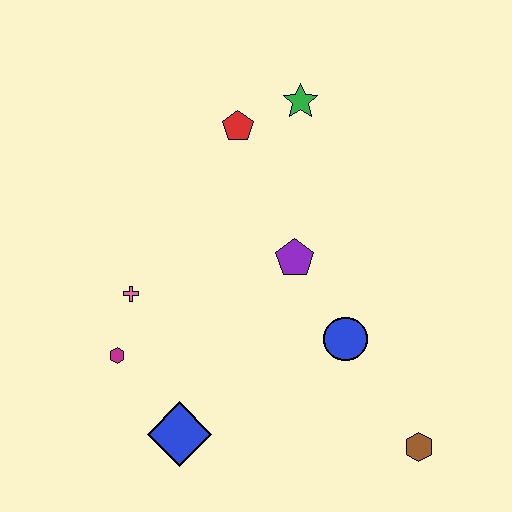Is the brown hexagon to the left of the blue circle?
No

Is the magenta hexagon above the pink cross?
No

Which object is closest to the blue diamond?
The magenta hexagon is closest to the blue diamond.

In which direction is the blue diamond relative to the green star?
The blue diamond is below the green star.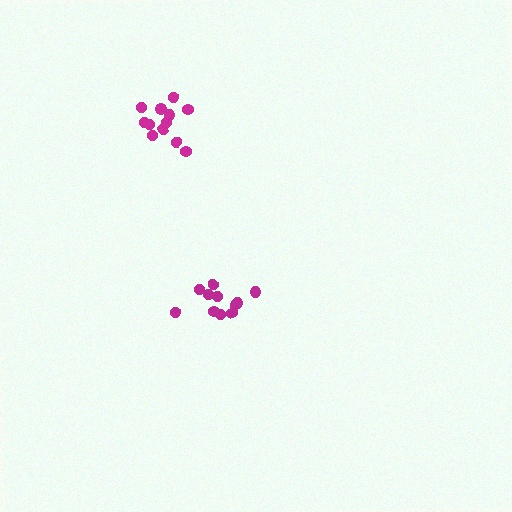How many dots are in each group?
Group 1: 11 dots, Group 2: 12 dots (23 total).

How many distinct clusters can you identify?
There are 2 distinct clusters.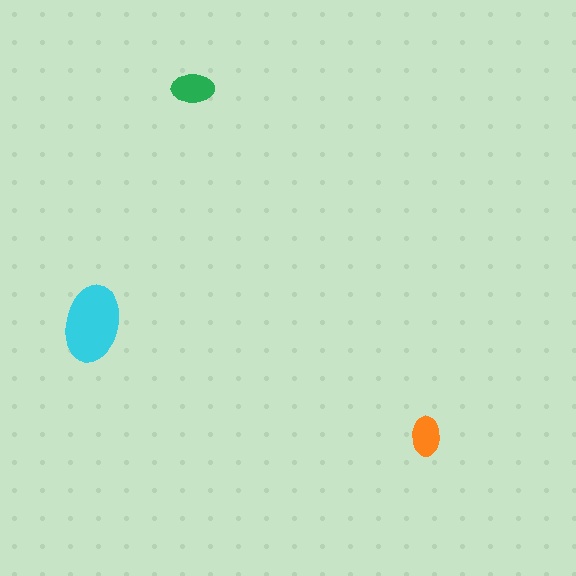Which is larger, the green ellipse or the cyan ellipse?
The cyan one.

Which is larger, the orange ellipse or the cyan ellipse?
The cyan one.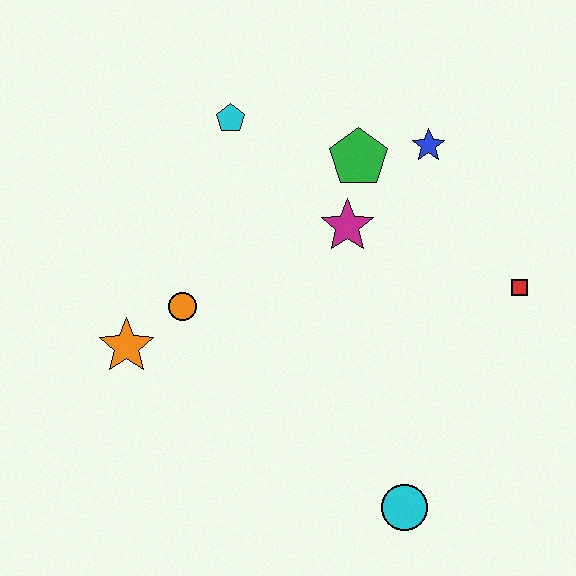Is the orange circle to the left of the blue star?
Yes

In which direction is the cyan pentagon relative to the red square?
The cyan pentagon is to the left of the red square.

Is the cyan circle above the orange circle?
No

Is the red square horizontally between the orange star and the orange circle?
No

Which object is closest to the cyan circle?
The red square is closest to the cyan circle.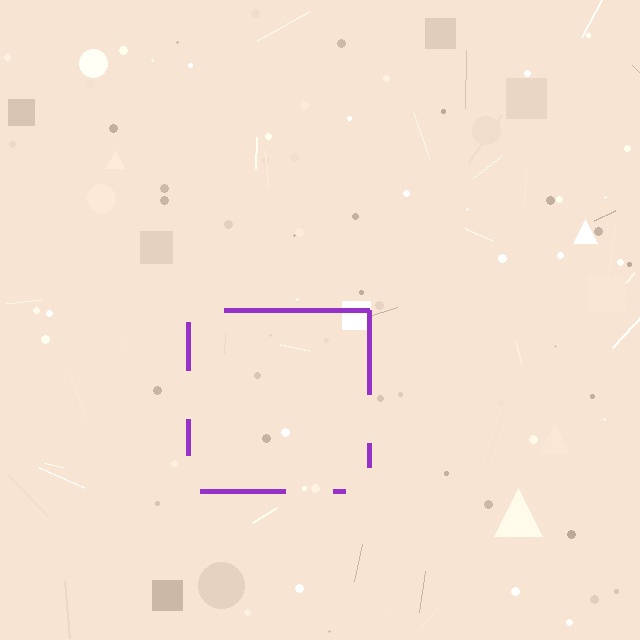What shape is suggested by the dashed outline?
The dashed outline suggests a square.